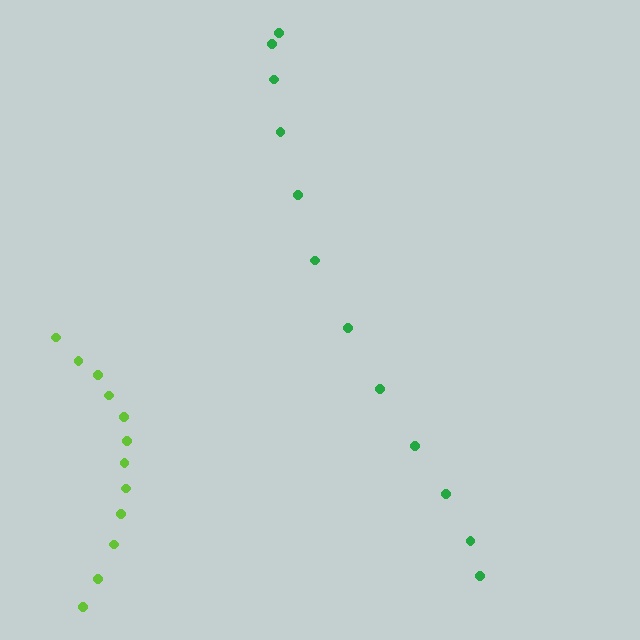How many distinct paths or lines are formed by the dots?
There are 2 distinct paths.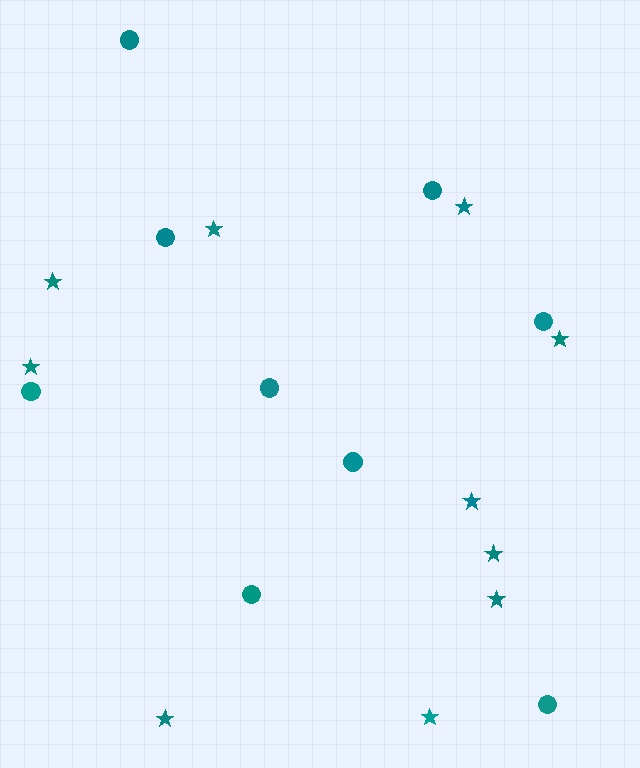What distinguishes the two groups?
There are 2 groups: one group of stars (10) and one group of circles (9).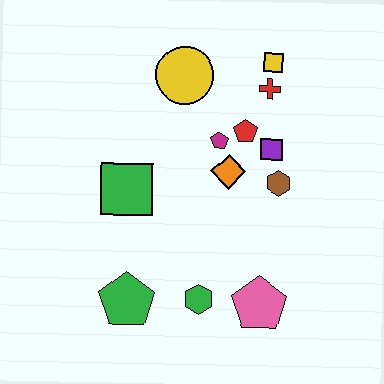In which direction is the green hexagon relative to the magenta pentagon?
The green hexagon is below the magenta pentagon.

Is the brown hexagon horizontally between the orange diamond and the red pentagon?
No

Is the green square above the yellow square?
No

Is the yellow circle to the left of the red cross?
Yes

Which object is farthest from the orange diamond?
The green pentagon is farthest from the orange diamond.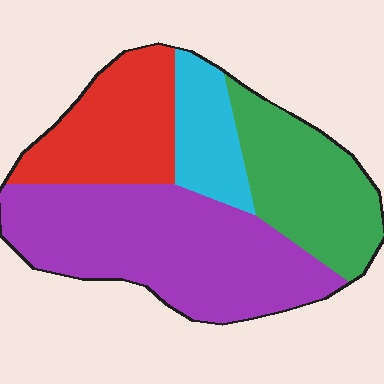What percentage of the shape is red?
Red covers 21% of the shape.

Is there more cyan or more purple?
Purple.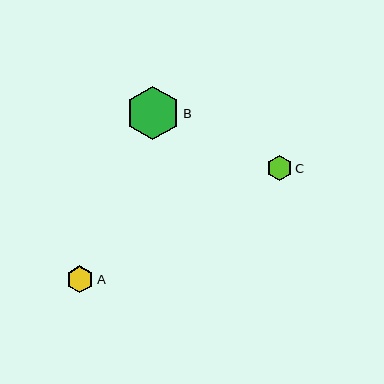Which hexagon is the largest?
Hexagon B is the largest with a size of approximately 54 pixels.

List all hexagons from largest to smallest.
From largest to smallest: B, A, C.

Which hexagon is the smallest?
Hexagon C is the smallest with a size of approximately 25 pixels.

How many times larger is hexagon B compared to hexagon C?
Hexagon B is approximately 2.1 times the size of hexagon C.